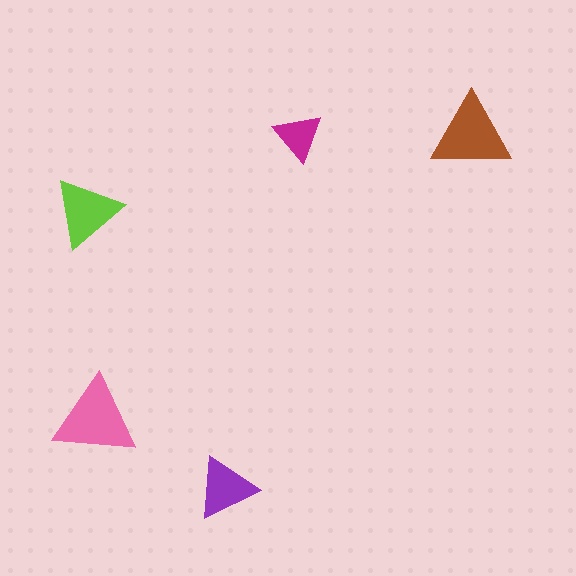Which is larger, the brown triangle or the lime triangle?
The brown one.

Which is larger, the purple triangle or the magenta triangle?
The purple one.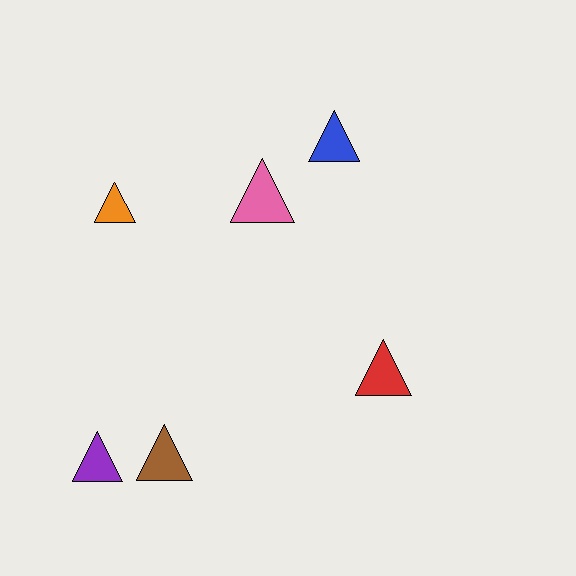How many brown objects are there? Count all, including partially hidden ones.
There is 1 brown object.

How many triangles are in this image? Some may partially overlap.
There are 6 triangles.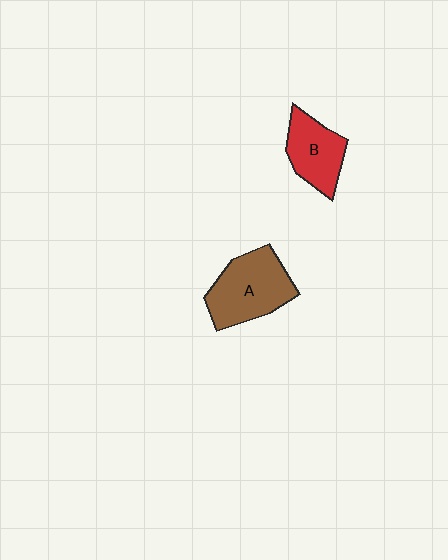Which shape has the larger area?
Shape A (brown).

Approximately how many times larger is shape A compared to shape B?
Approximately 1.4 times.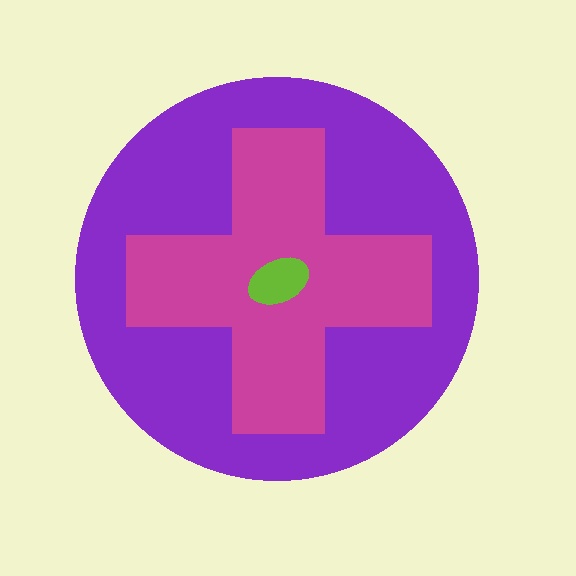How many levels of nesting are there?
3.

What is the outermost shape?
The purple circle.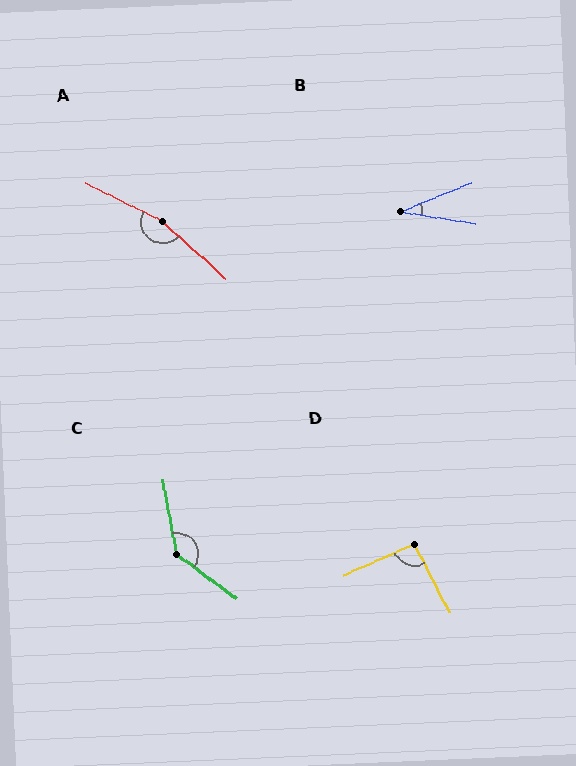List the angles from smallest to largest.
B (31°), D (93°), C (136°), A (165°).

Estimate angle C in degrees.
Approximately 136 degrees.